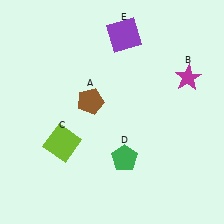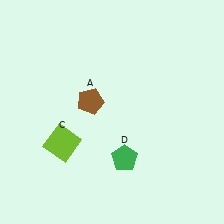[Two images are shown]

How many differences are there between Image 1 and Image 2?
There are 2 differences between the two images.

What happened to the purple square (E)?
The purple square (E) was removed in Image 2. It was in the top-right area of Image 1.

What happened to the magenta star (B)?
The magenta star (B) was removed in Image 2. It was in the top-right area of Image 1.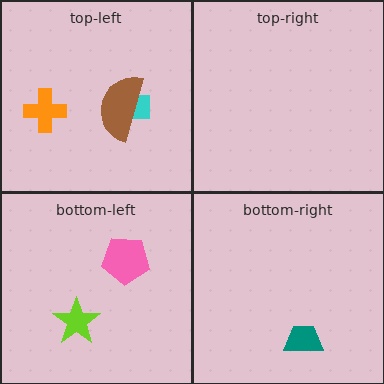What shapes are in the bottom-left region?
The lime star, the pink pentagon.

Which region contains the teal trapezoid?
The bottom-right region.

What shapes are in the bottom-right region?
The teal trapezoid.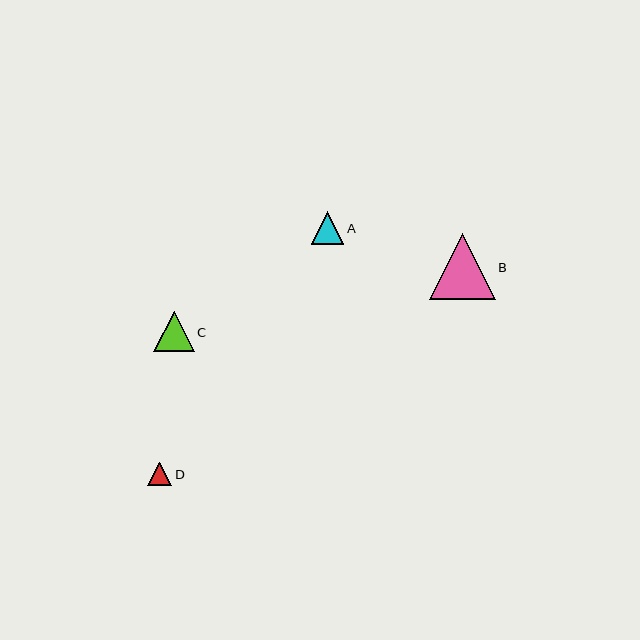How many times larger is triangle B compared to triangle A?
Triangle B is approximately 2.0 times the size of triangle A.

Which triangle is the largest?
Triangle B is the largest with a size of approximately 66 pixels.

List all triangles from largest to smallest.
From largest to smallest: B, C, A, D.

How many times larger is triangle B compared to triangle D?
Triangle B is approximately 2.8 times the size of triangle D.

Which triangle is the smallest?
Triangle D is the smallest with a size of approximately 24 pixels.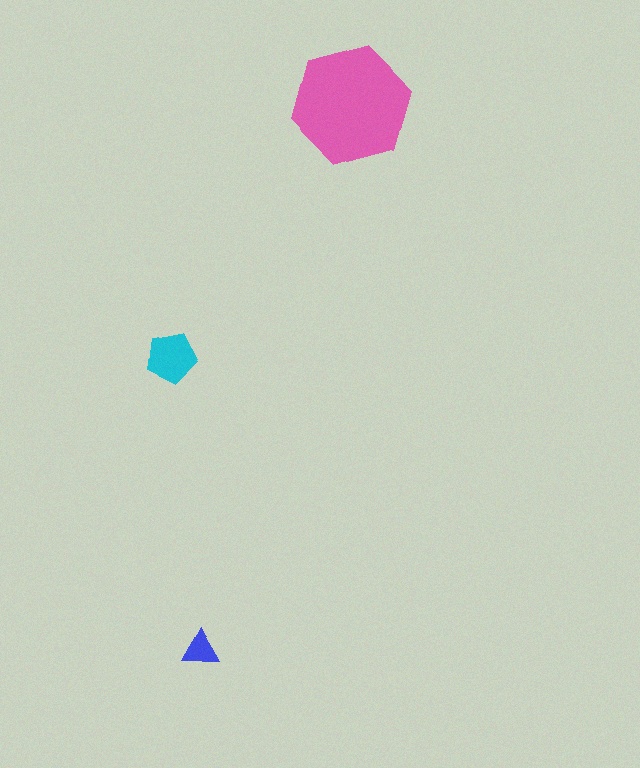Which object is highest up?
The pink hexagon is topmost.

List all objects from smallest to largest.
The blue triangle, the cyan pentagon, the pink hexagon.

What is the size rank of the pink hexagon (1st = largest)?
1st.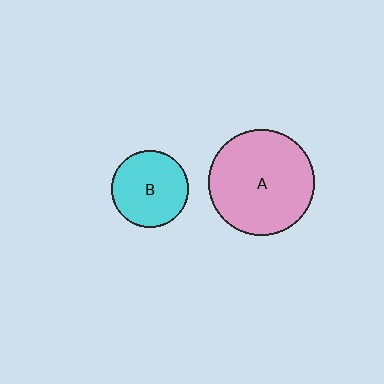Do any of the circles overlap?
No, none of the circles overlap.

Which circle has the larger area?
Circle A (pink).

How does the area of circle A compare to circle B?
Approximately 1.9 times.